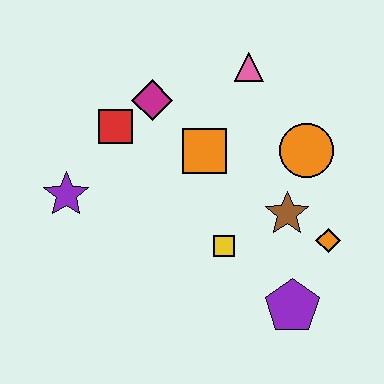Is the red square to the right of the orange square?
No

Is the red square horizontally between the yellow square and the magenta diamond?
No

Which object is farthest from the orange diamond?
The purple star is farthest from the orange diamond.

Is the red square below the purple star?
No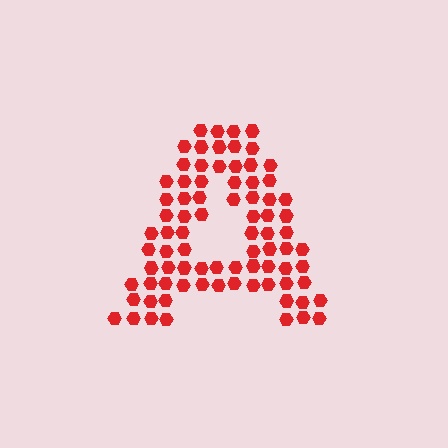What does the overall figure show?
The overall figure shows the letter A.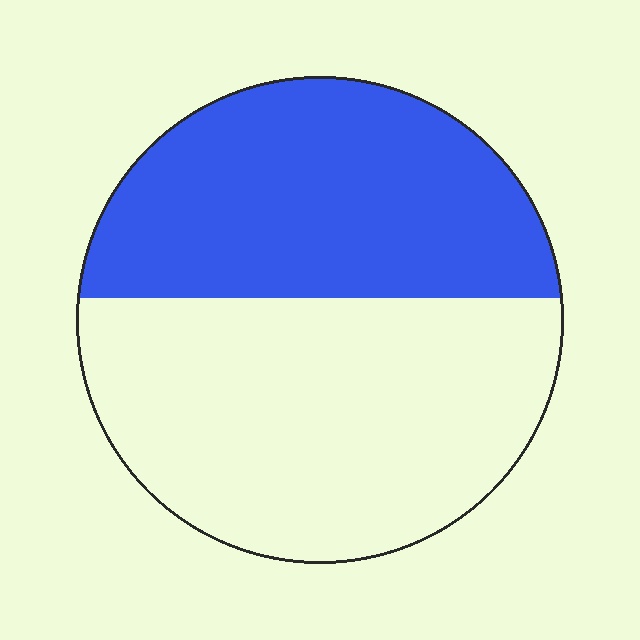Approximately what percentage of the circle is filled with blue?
Approximately 45%.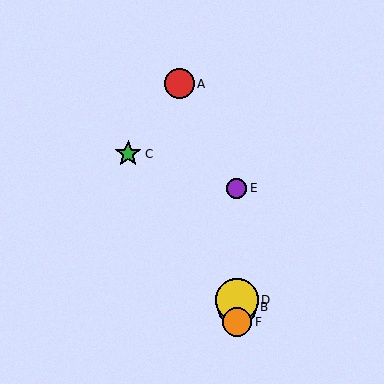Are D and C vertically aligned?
No, D is at x≈237 and C is at x≈128.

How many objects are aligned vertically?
4 objects (B, D, E, F) are aligned vertically.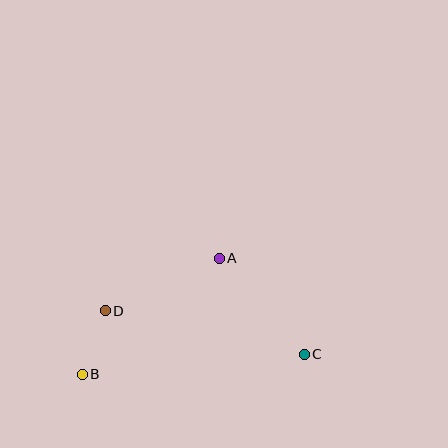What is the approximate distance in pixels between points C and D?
The distance between C and D is approximately 204 pixels.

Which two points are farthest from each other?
Points B and C are farthest from each other.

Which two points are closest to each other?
Points B and D are closest to each other.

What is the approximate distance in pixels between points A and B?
The distance between A and B is approximately 179 pixels.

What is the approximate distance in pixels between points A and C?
The distance between A and C is approximately 128 pixels.